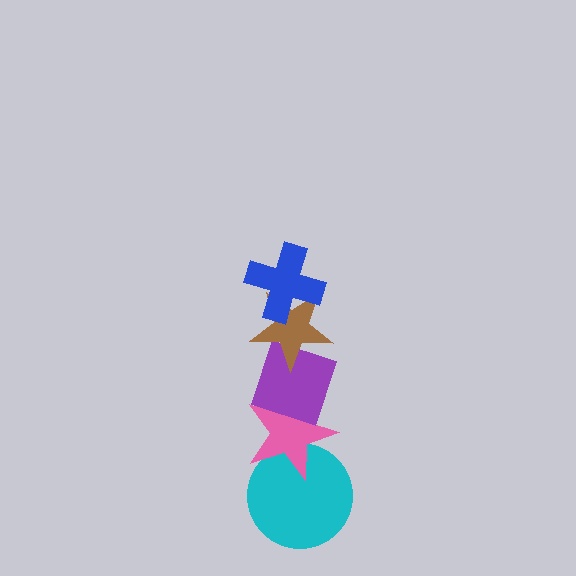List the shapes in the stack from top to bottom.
From top to bottom: the blue cross, the brown star, the purple diamond, the pink star, the cyan circle.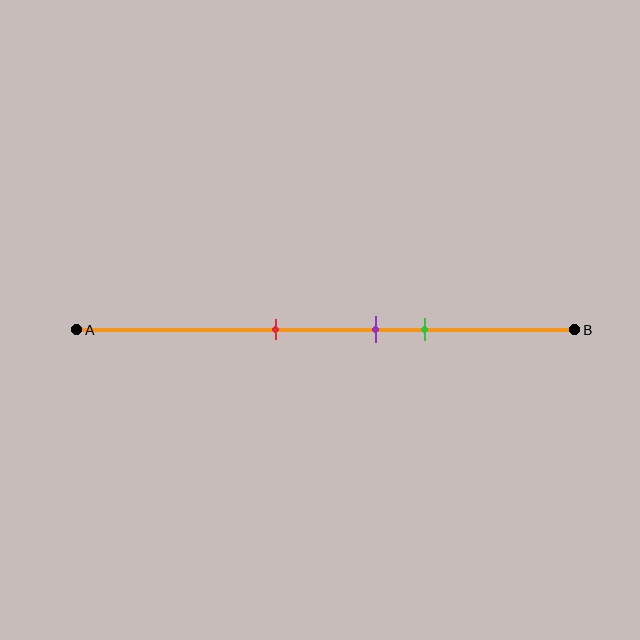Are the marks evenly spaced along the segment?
Yes, the marks are approximately evenly spaced.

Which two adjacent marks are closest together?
The purple and green marks are the closest adjacent pair.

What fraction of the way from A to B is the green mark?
The green mark is approximately 70% (0.7) of the way from A to B.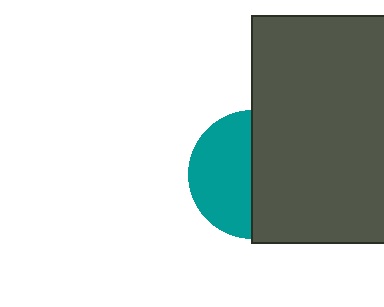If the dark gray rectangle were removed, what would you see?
You would see the complete teal circle.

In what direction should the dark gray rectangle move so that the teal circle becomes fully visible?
The dark gray rectangle should move right. That is the shortest direction to clear the overlap and leave the teal circle fully visible.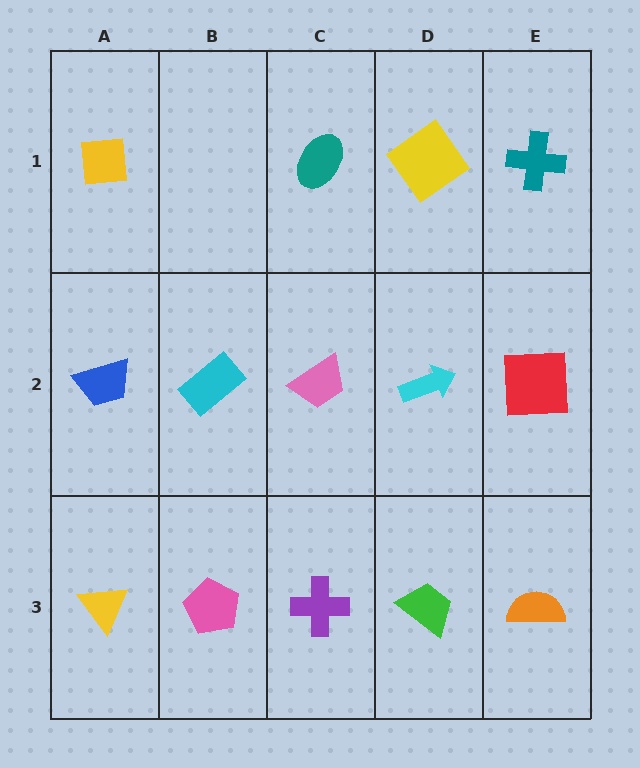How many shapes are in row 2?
5 shapes.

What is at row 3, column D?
A green trapezoid.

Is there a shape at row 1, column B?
No, that cell is empty.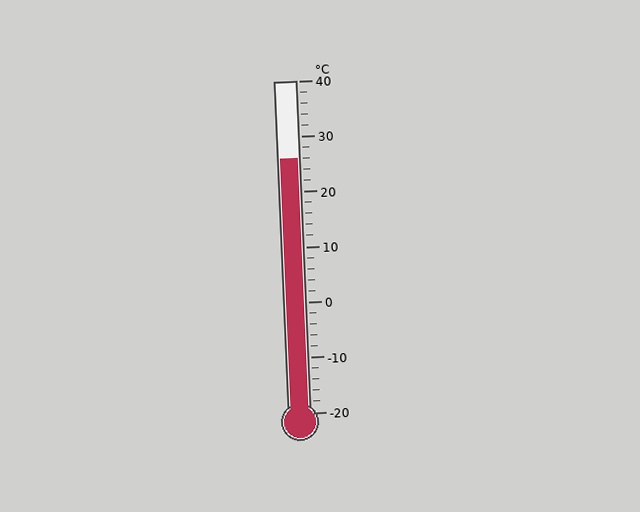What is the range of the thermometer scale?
The thermometer scale ranges from -20°C to 40°C.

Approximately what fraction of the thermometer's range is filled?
The thermometer is filled to approximately 75% of its range.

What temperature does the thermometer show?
The thermometer shows approximately 26°C.